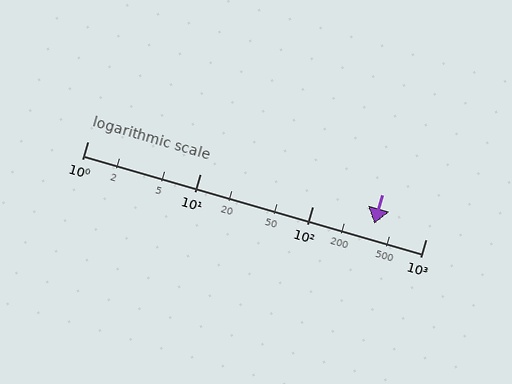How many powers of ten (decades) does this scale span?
The scale spans 3 decades, from 1 to 1000.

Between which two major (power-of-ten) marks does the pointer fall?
The pointer is between 100 and 1000.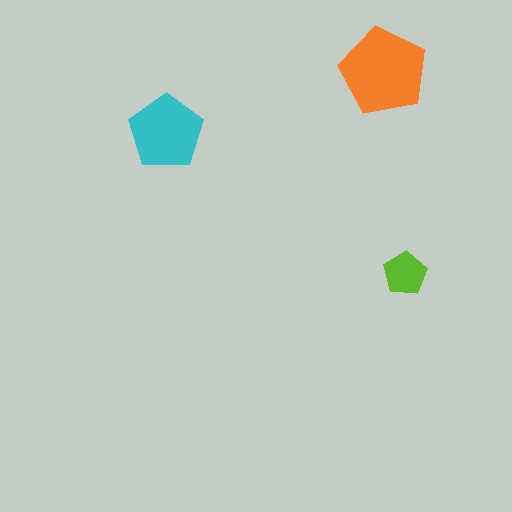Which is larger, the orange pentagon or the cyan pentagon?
The orange one.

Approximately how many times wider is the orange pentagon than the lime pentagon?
About 2 times wider.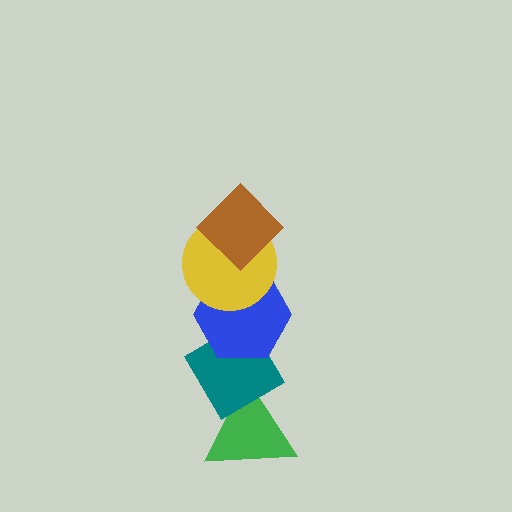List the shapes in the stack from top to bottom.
From top to bottom: the brown diamond, the yellow circle, the blue hexagon, the teal diamond, the green triangle.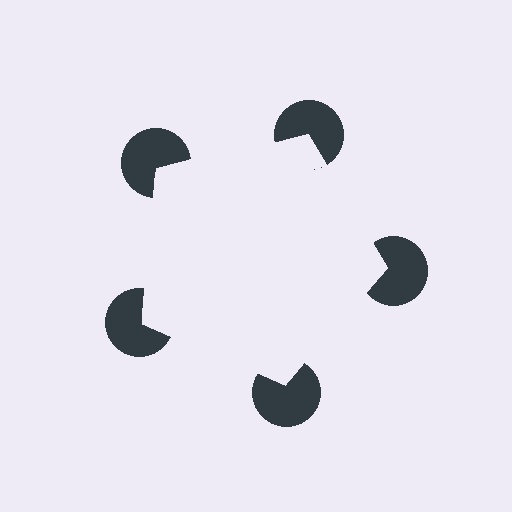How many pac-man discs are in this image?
There are 5 — one at each vertex of the illusory pentagon.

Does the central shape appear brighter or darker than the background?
It typically appears slightly brighter than the background, even though no actual brightness change is drawn.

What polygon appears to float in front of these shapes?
An illusory pentagon — its edges are inferred from the aligned wedge cuts in the pac-man discs, not physically drawn.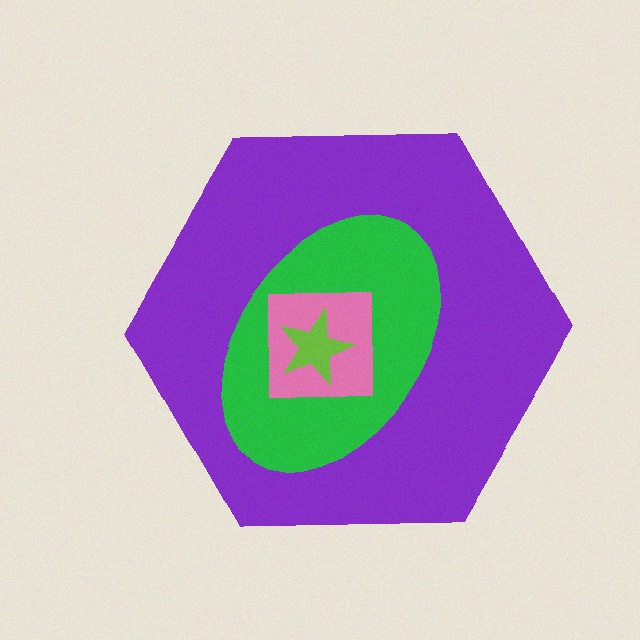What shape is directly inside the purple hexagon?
The green ellipse.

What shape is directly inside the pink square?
The lime star.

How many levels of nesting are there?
4.